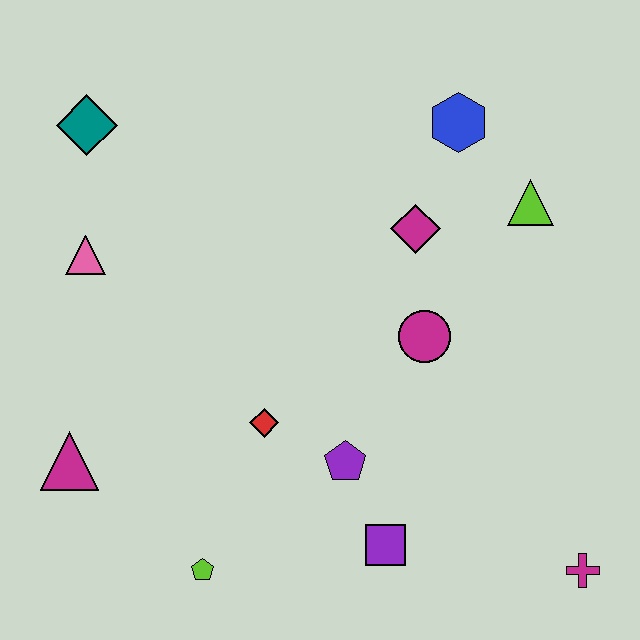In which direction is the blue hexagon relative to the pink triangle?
The blue hexagon is to the right of the pink triangle.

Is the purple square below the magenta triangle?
Yes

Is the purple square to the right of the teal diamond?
Yes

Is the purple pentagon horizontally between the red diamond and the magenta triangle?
No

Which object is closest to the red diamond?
The purple pentagon is closest to the red diamond.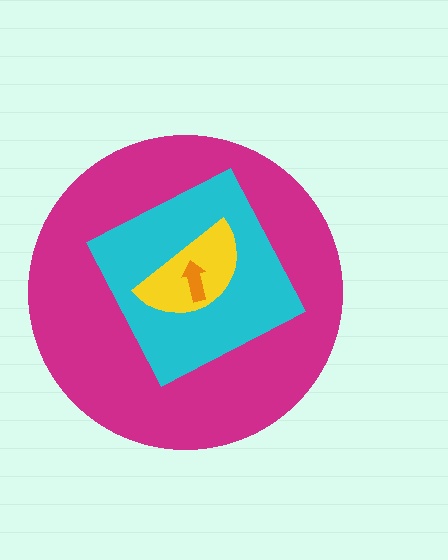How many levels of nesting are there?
4.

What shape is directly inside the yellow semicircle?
The orange arrow.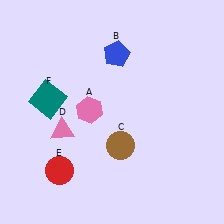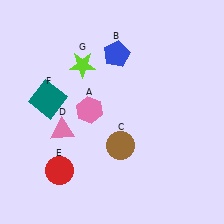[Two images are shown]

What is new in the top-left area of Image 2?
A lime star (G) was added in the top-left area of Image 2.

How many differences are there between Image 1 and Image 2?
There is 1 difference between the two images.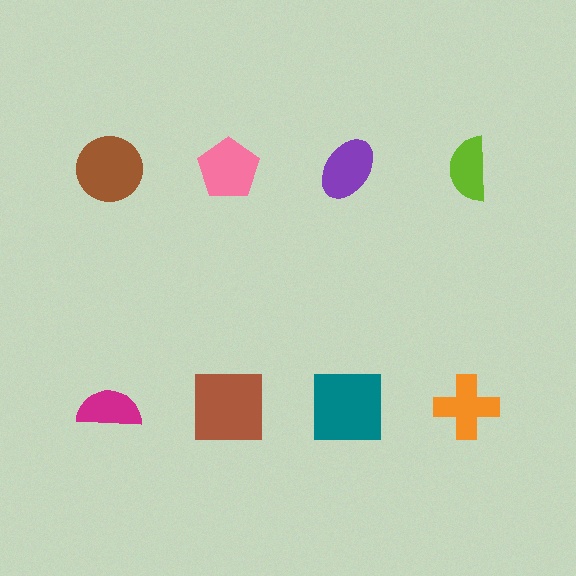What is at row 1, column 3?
A purple ellipse.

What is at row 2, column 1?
A magenta semicircle.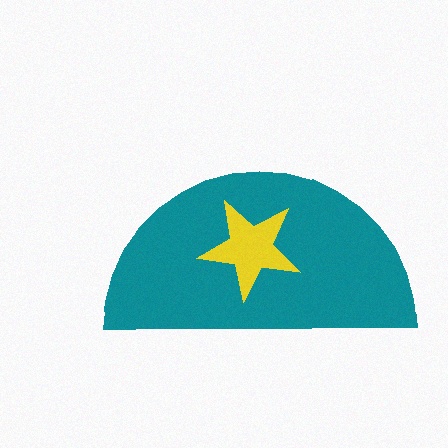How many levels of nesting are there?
2.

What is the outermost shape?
The teal semicircle.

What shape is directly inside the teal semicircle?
The yellow star.